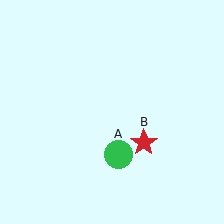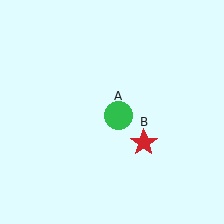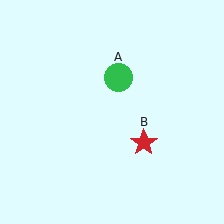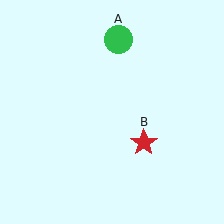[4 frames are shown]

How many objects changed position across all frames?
1 object changed position: green circle (object A).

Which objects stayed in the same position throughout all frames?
Red star (object B) remained stationary.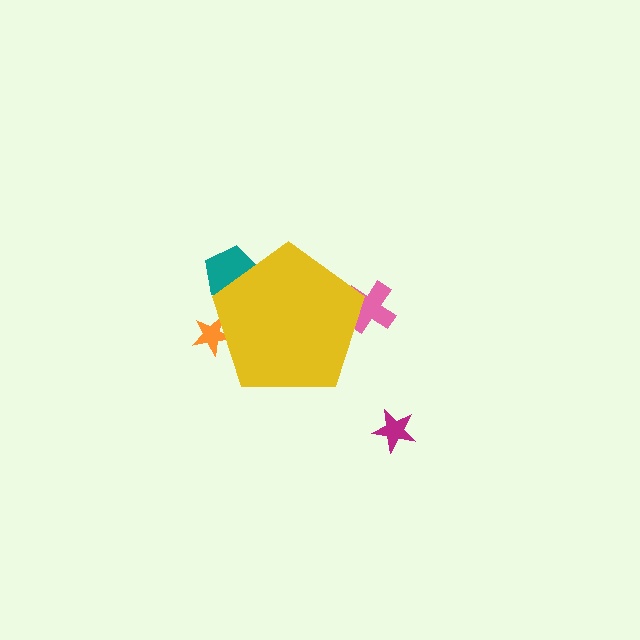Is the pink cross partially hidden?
Yes, the pink cross is partially hidden behind the yellow pentagon.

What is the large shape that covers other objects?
A yellow pentagon.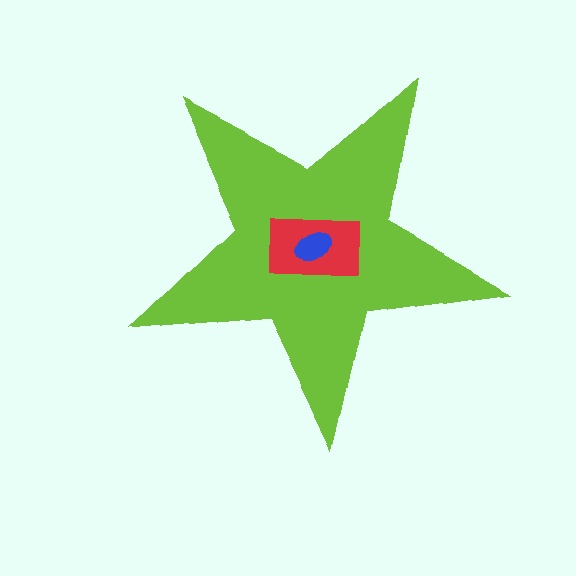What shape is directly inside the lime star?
The red rectangle.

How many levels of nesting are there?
3.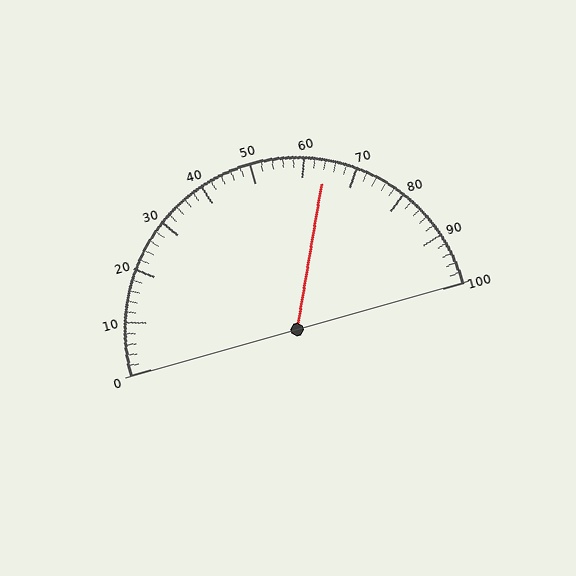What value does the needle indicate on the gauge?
The needle indicates approximately 64.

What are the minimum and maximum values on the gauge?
The gauge ranges from 0 to 100.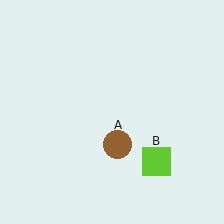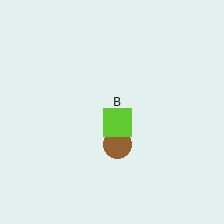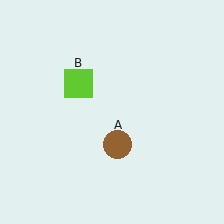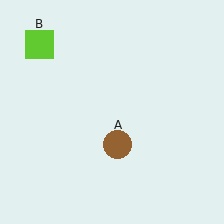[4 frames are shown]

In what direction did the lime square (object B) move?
The lime square (object B) moved up and to the left.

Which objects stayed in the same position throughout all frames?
Brown circle (object A) remained stationary.